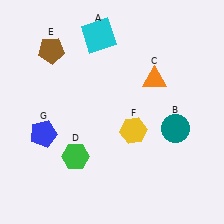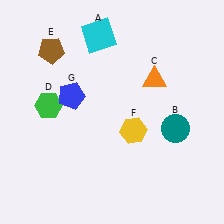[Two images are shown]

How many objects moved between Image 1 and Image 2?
2 objects moved between the two images.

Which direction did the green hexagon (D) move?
The green hexagon (D) moved up.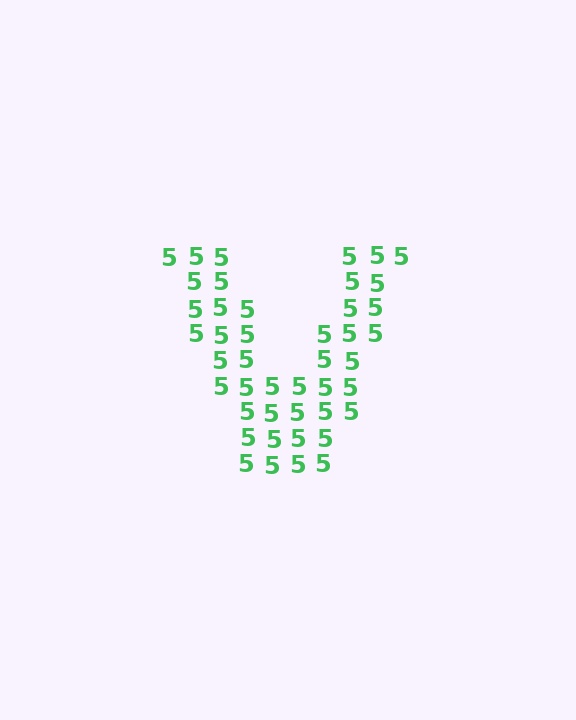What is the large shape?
The large shape is the letter V.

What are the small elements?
The small elements are digit 5's.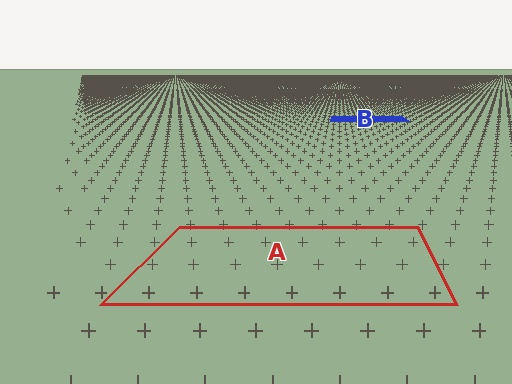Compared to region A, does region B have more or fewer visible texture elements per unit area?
Region B has more texture elements per unit area — they are packed more densely because it is farther away.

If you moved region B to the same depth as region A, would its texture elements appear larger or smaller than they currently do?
They would appear larger. At a closer depth, the same texture elements are projected at a bigger on-screen size.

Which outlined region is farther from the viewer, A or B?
Region B is farther from the viewer — the texture elements inside it appear smaller and more densely packed.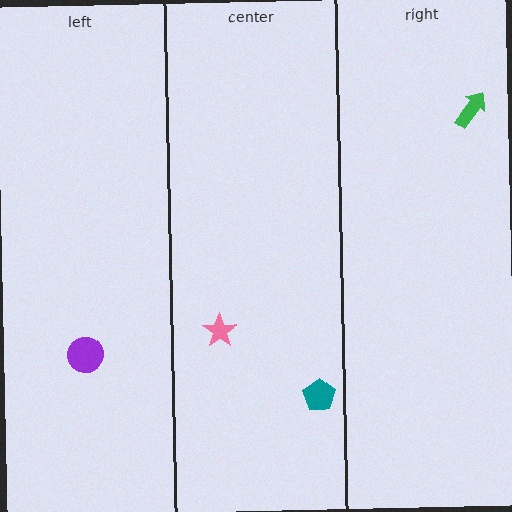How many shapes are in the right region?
1.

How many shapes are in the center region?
2.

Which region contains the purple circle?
The left region.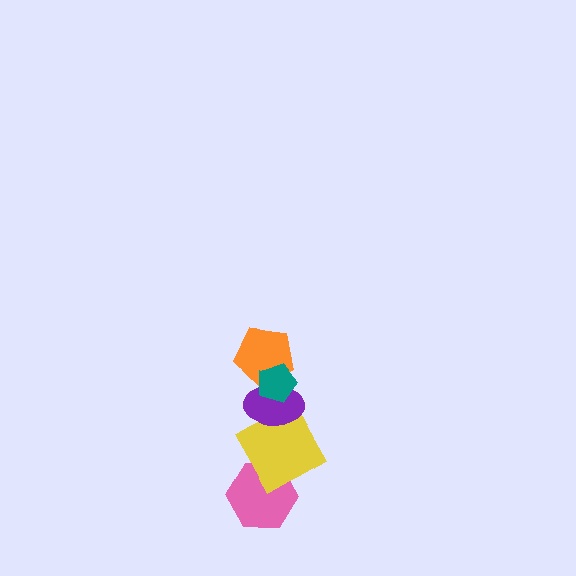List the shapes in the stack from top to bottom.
From top to bottom: the teal pentagon, the orange pentagon, the purple ellipse, the yellow square, the pink hexagon.